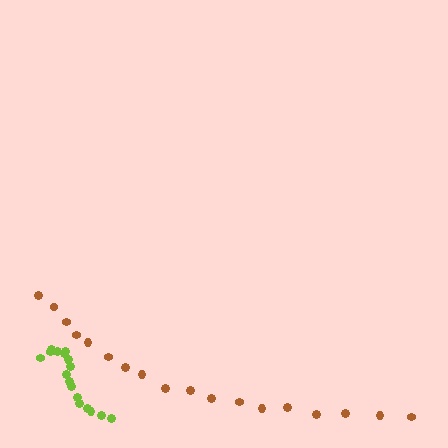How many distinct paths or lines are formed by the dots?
There are 2 distinct paths.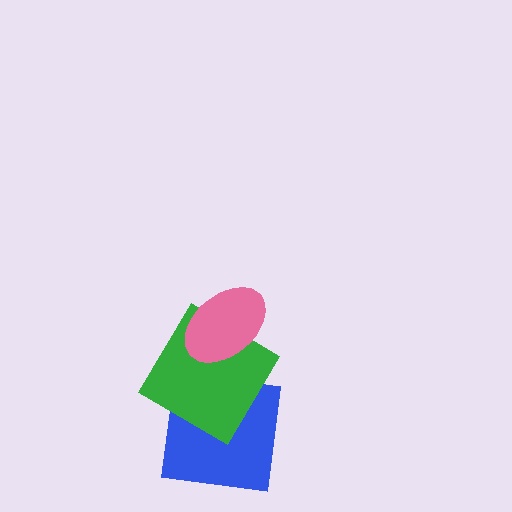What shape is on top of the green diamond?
The pink ellipse is on top of the green diamond.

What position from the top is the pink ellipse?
The pink ellipse is 1st from the top.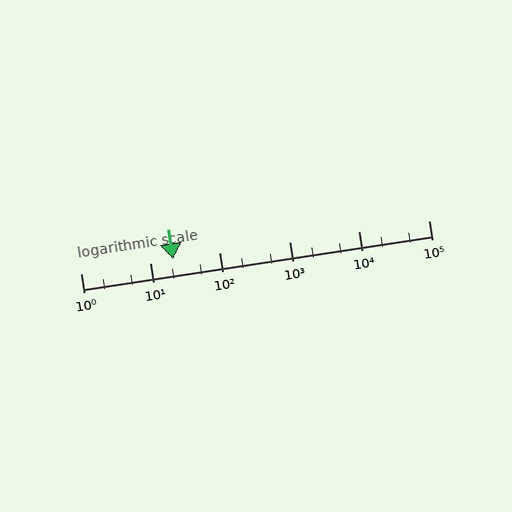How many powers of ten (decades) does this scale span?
The scale spans 5 decades, from 1 to 100000.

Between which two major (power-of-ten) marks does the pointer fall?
The pointer is between 10 and 100.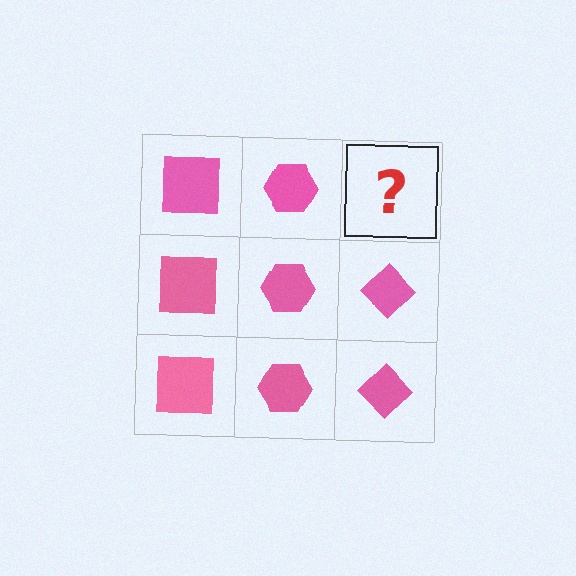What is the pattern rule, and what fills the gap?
The rule is that each column has a consistent shape. The gap should be filled with a pink diamond.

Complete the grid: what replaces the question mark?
The question mark should be replaced with a pink diamond.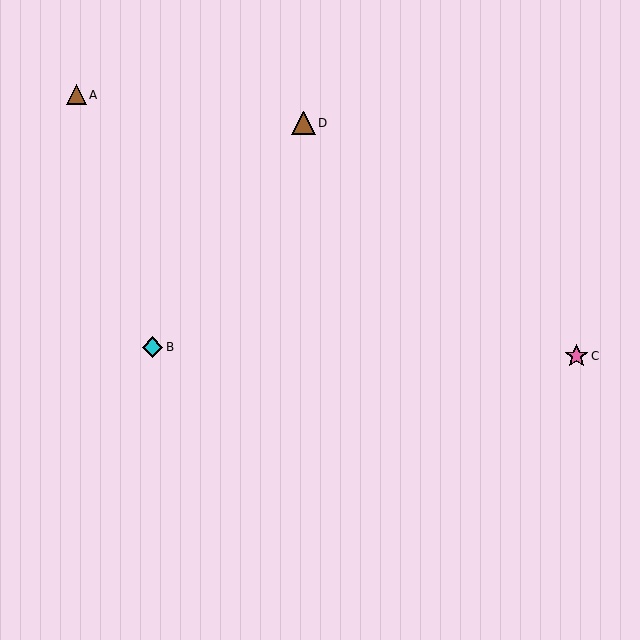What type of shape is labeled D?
Shape D is a brown triangle.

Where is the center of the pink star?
The center of the pink star is at (576, 356).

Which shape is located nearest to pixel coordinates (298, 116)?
The brown triangle (labeled D) at (303, 123) is nearest to that location.